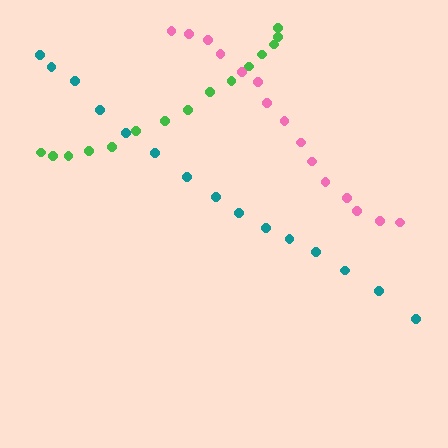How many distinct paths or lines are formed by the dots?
There are 3 distinct paths.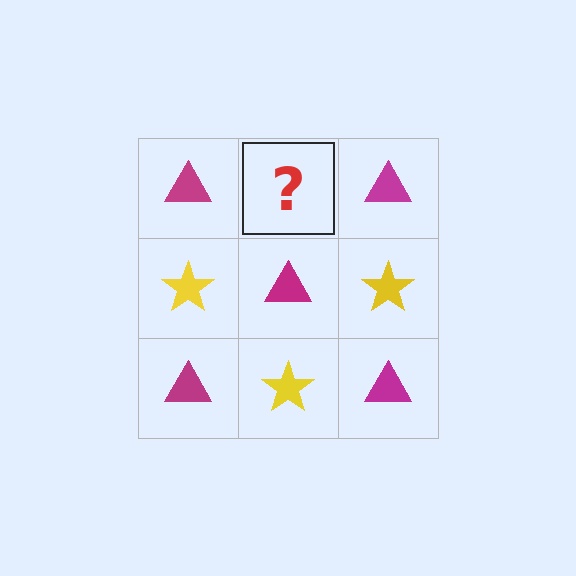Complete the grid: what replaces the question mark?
The question mark should be replaced with a yellow star.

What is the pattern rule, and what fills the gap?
The rule is that it alternates magenta triangle and yellow star in a checkerboard pattern. The gap should be filled with a yellow star.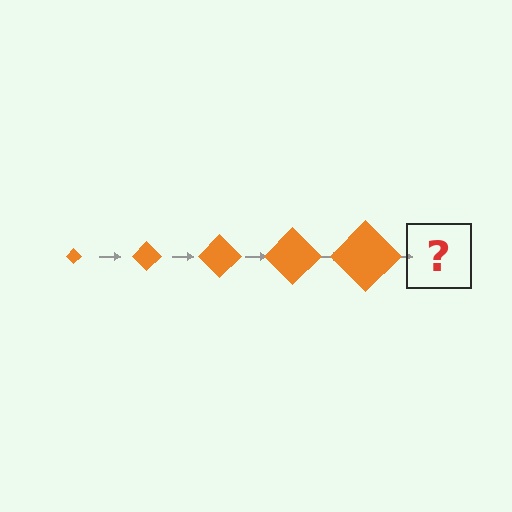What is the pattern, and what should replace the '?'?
The pattern is that the diamond gets progressively larger each step. The '?' should be an orange diamond, larger than the previous one.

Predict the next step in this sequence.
The next step is an orange diamond, larger than the previous one.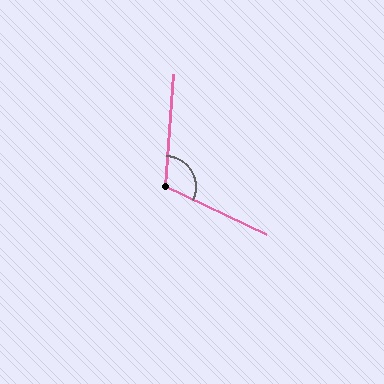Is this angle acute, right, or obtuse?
It is obtuse.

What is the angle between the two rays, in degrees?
Approximately 111 degrees.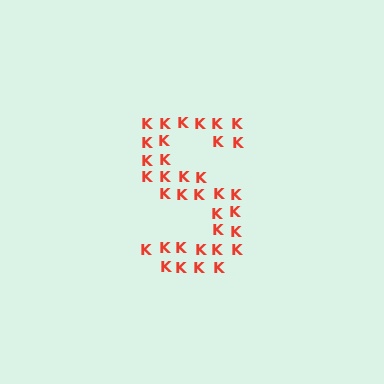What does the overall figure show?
The overall figure shows the letter S.